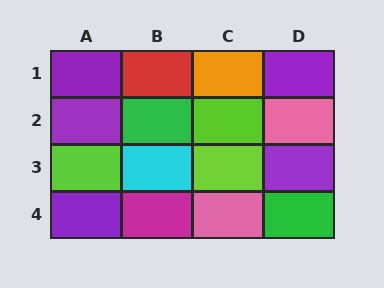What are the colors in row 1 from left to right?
Purple, red, orange, purple.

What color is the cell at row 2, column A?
Purple.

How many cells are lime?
3 cells are lime.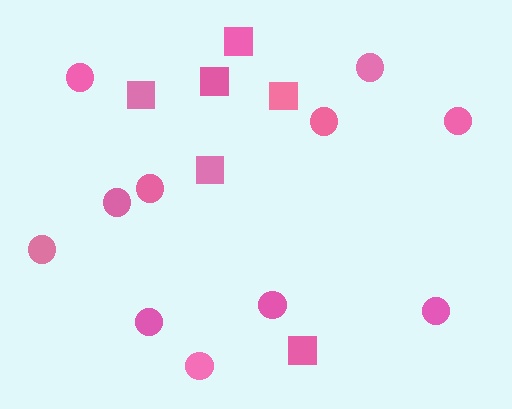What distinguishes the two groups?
There are 2 groups: one group of squares (6) and one group of circles (11).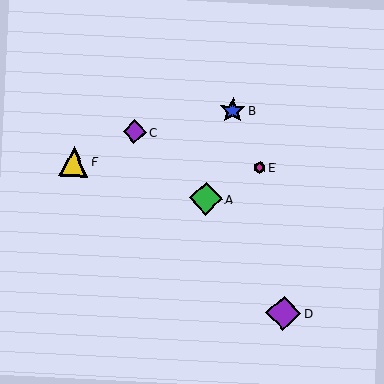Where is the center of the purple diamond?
The center of the purple diamond is at (283, 313).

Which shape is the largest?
The purple diamond (labeled D) is the largest.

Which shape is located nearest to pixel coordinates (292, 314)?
The purple diamond (labeled D) at (283, 313) is nearest to that location.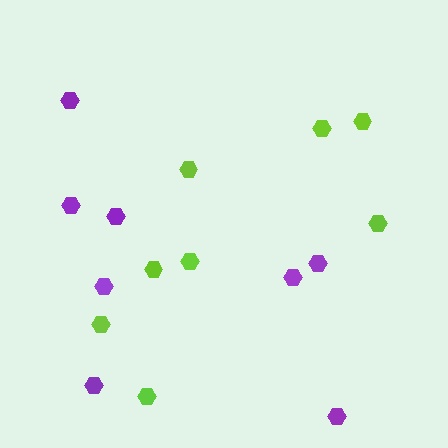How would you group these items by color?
There are 2 groups: one group of lime hexagons (8) and one group of purple hexagons (8).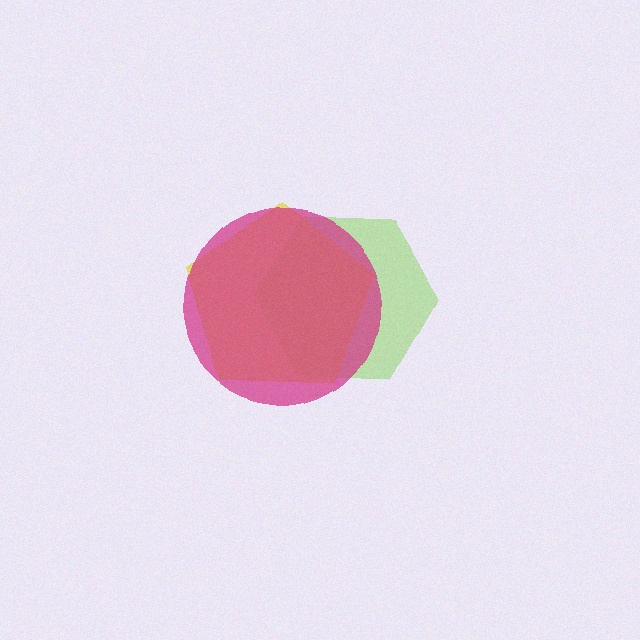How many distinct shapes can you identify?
There are 3 distinct shapes: a lime hexagon, a yellow pentagon, a magenta circle.